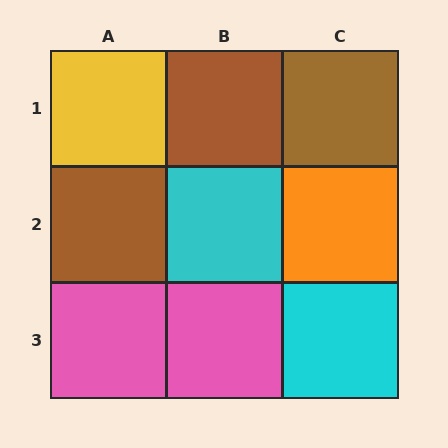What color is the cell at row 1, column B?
Brown.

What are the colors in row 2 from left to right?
Brown, cyan, orange.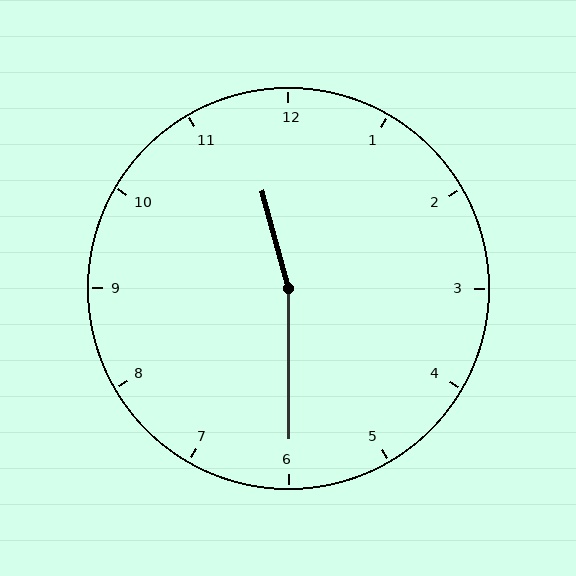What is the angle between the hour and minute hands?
Approximately 165 degrees.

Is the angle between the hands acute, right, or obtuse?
It is obtuse.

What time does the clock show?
11:30.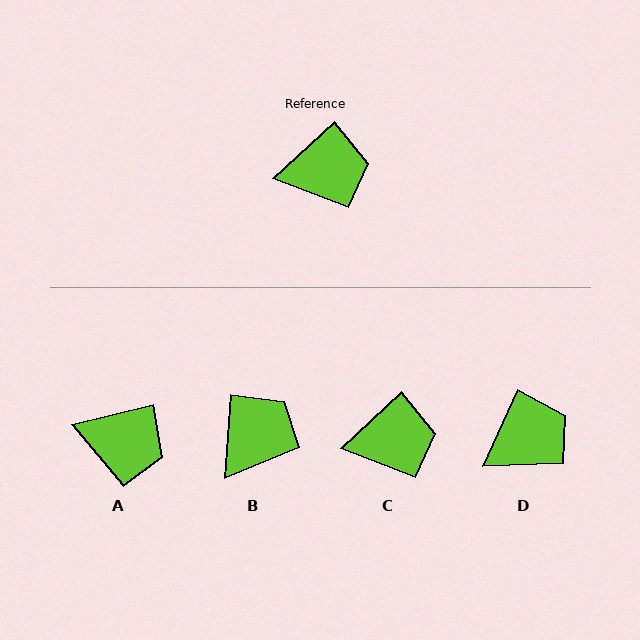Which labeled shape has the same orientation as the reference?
C.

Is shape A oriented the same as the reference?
No, it is off by about 29 degrees.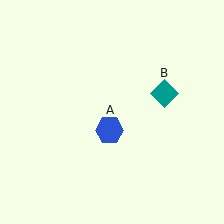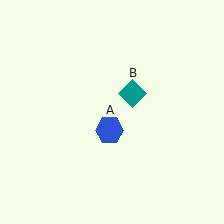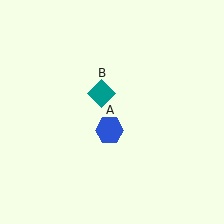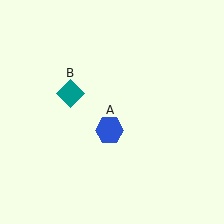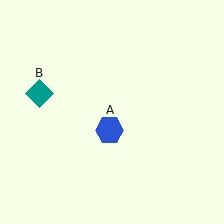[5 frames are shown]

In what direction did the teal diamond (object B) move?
The teal diamond (object B) moved left.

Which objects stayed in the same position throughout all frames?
Blue hexagon (object A) remained stationary.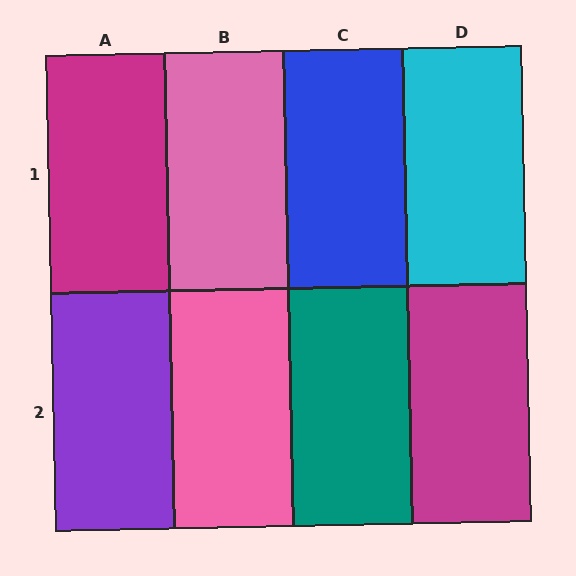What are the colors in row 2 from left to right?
Purple, pink, teal, magenta.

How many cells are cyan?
1 cell is cyan.